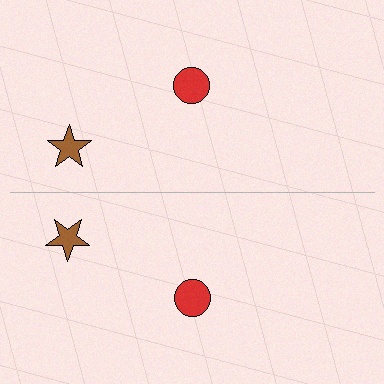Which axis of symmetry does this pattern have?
The pattern has a horizontal axis of symmetry running through the center of the image.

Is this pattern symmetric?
Yes, this pattern has bilateral (reflection) symmetry.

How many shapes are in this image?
There are 4 shapes in this image.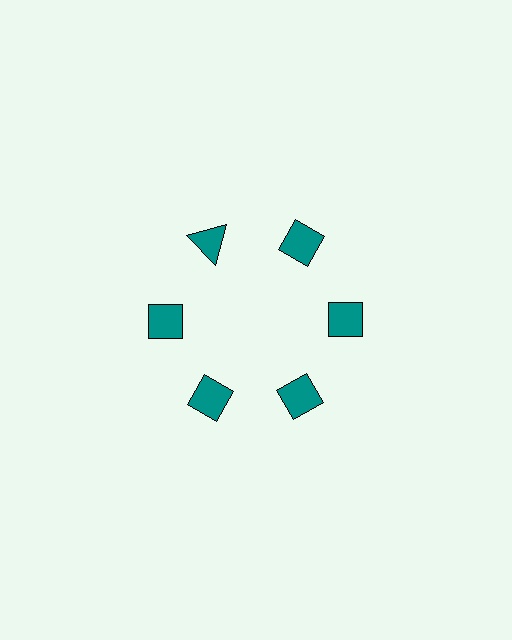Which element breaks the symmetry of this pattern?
The teal triangle at roughly the 11 o'clock position breaks the symmetry. All other shapes are teal diamonds.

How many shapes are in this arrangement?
There are 6 shapes arranged in a ring pattern.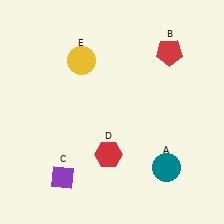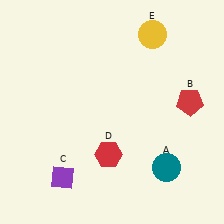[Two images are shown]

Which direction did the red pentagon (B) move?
The red pentagon (B) moved down.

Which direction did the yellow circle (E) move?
The yellow circle (E) moved right.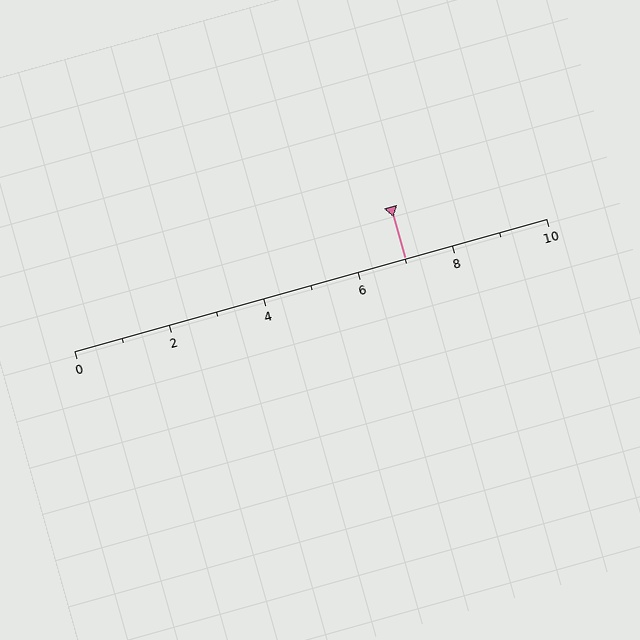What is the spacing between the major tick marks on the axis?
The major ticks are spaced 2 apart.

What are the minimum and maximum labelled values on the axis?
The axis runs from 0 to 10.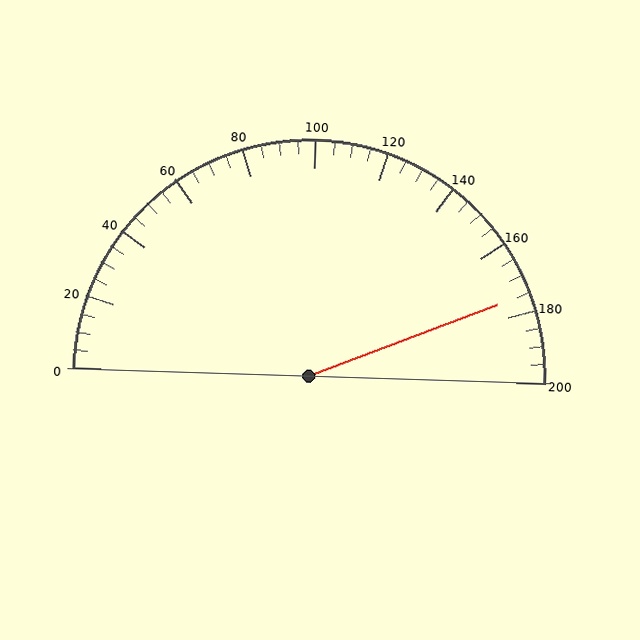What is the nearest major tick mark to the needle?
The nearest major tick mark is 180.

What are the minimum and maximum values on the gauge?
The gauge ranges from 0 to 200.